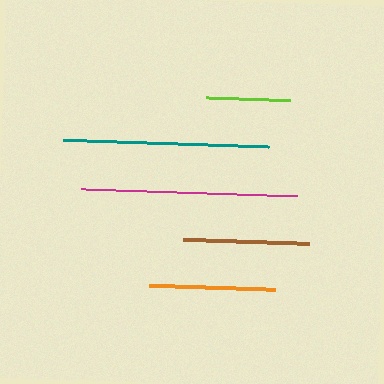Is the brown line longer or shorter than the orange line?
The orange line is longer than the brown line.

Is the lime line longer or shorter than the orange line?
The orange line is longer than the lime line.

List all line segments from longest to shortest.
From longest to shortest: magenta, teal, orange, brown, lime.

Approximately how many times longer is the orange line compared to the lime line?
The orange line is approximately 1.5 times the length of the lime line.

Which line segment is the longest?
The magenta line is the longest at approximately 216 pixels.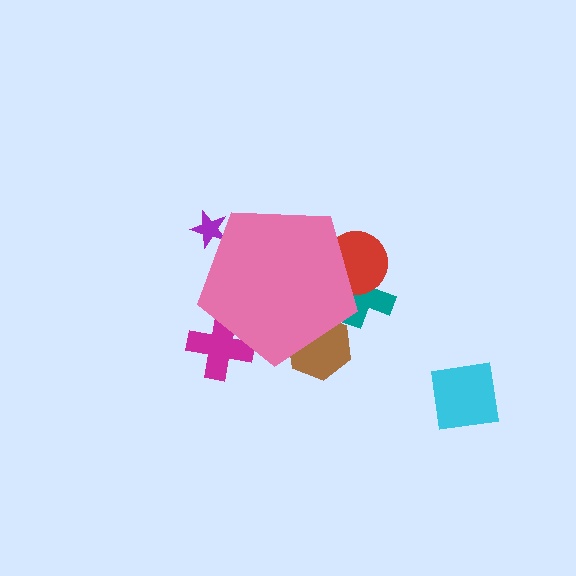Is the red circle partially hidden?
Yes, the red circle is partially hidden behind the pink pentagon.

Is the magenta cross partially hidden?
Yes, the magenta cross is partially hidden behind the pink pentagon.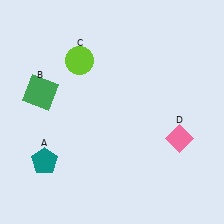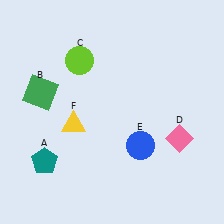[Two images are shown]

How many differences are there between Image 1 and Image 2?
There are 2 differences between the two images.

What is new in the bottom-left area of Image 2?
A yellow triangle (F) was added in the bottom-left area of Image 2.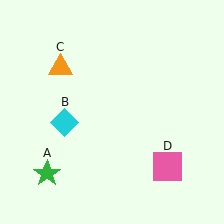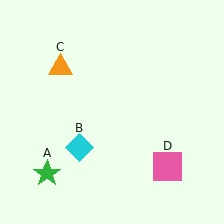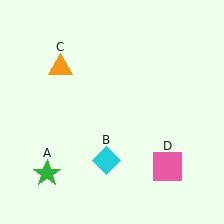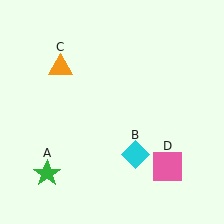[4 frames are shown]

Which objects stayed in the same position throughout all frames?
Green star (object A) and orange triangle (object C) and pink square (object D) remained stationary.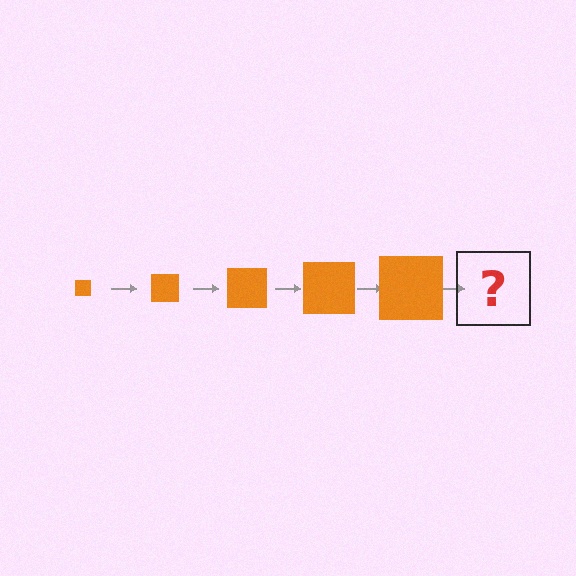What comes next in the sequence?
The next element should be an orange square, larger than the previous one.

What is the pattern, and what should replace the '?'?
The pattern is that the square gets progressively larger each step. The '?' should be an orange square, larger than the previous one.